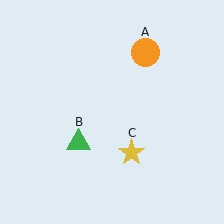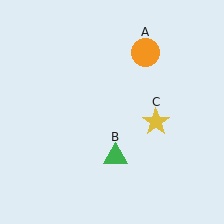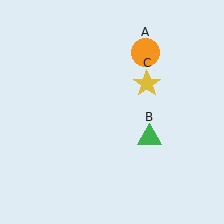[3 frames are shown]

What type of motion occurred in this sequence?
The green triangle (object B), yellow star (object C) rotated counterclockwise around the center of the scene.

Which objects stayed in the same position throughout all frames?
Orange circle (object A) remained stationary.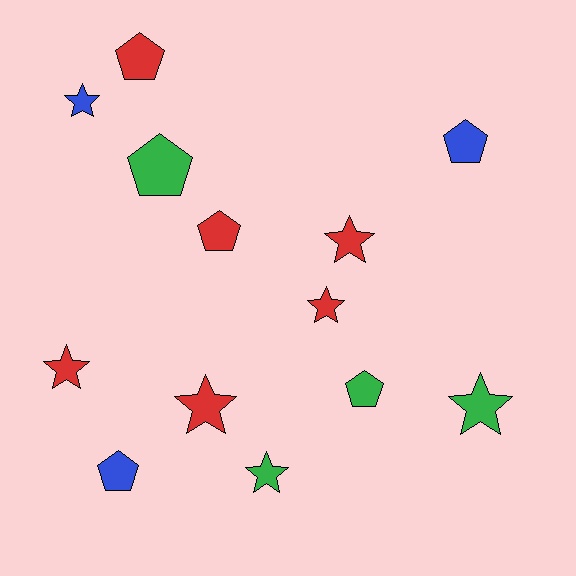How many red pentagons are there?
There are 2 red pentagons.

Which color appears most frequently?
Red, with 6 objects.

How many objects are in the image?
There are 13 objects.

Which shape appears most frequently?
Star, with 7 objects.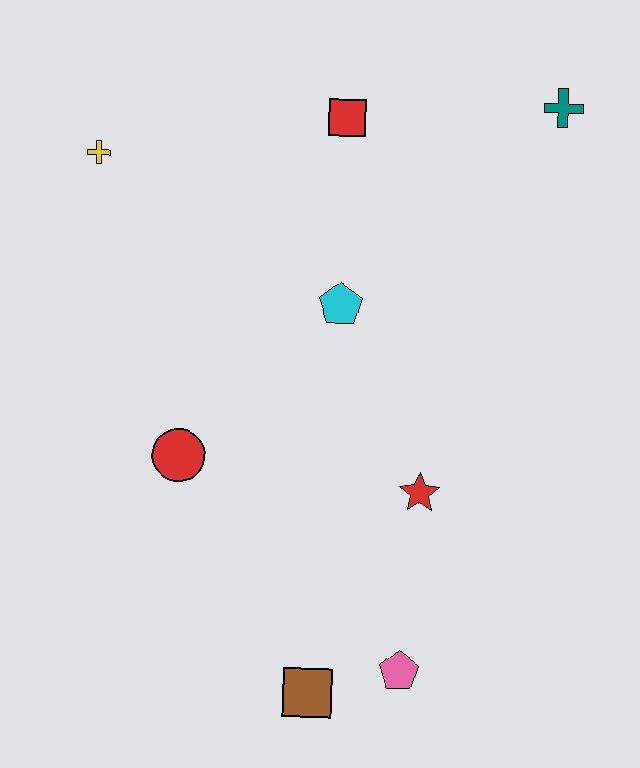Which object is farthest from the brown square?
The teal cross is farthest from the brown square.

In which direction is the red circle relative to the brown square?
The red circle is above the brown square.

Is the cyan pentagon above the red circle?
Yes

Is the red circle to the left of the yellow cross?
No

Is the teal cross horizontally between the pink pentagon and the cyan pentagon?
No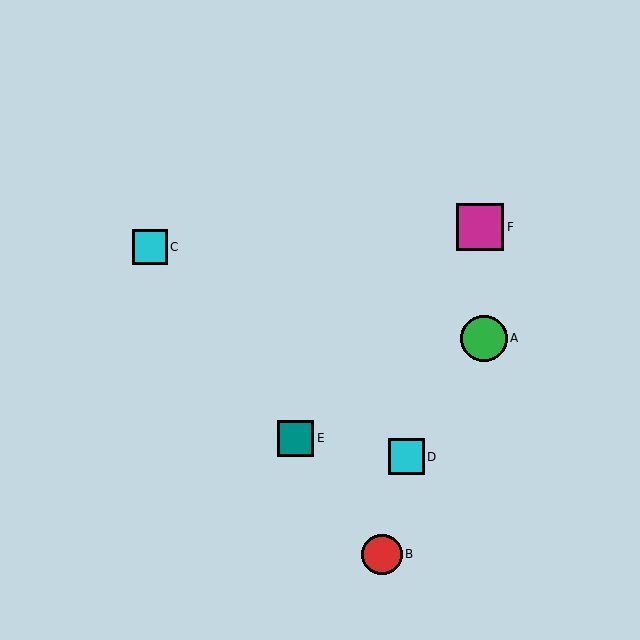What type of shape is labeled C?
Shape C is a cyan square.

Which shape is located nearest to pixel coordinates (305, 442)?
The teal square (labeled E) at (295, 438) is nearest to that location.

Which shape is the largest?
The magenta square (labeled F) is the largest.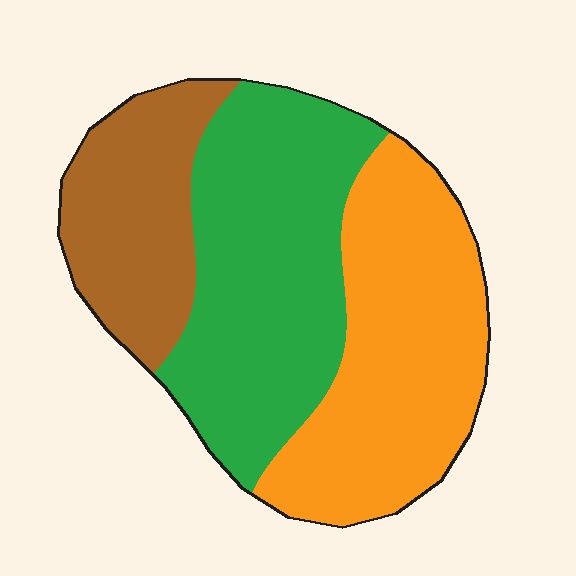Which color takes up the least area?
Brown, at roughly 20%.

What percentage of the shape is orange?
Orange takes up about three eighths (3/8) of the shape.